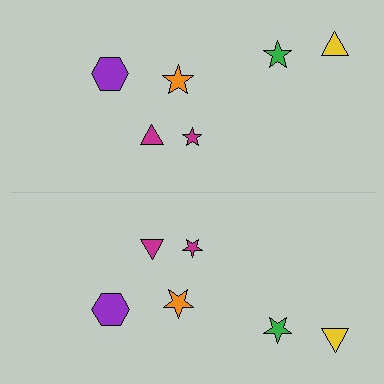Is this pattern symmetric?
Yes, this pattern has bilateral (reflection) symmetry.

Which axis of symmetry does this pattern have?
The pattern has a horizontal axis of symmetry running through the center of the image.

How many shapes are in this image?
There are 12 shapes in this image.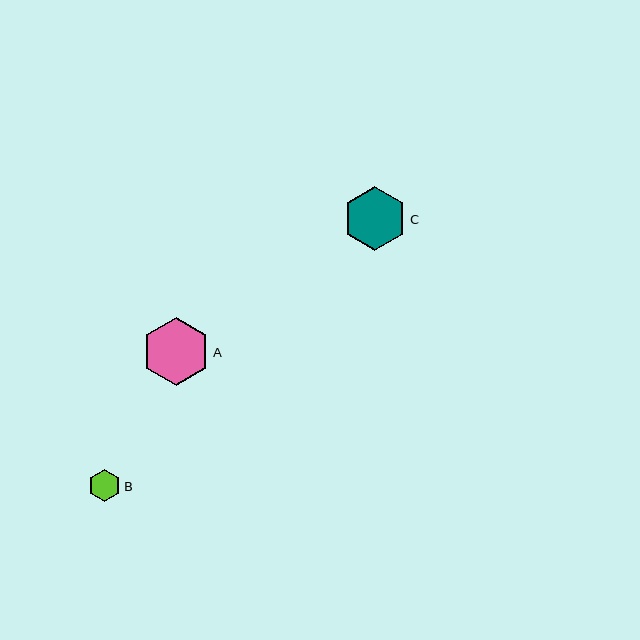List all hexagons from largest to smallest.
From largest to smallest: A, C, B.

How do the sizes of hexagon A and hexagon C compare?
Hexagon A and hexagon C are approximately the same size.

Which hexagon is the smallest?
Hexagon B is the smallest with a size of approximately 32 pixels.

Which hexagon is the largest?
Hexagon A is the largest with a size of approximately 68 pixels.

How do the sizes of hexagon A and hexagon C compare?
Hexagon A and hexagon C are approximately the same size.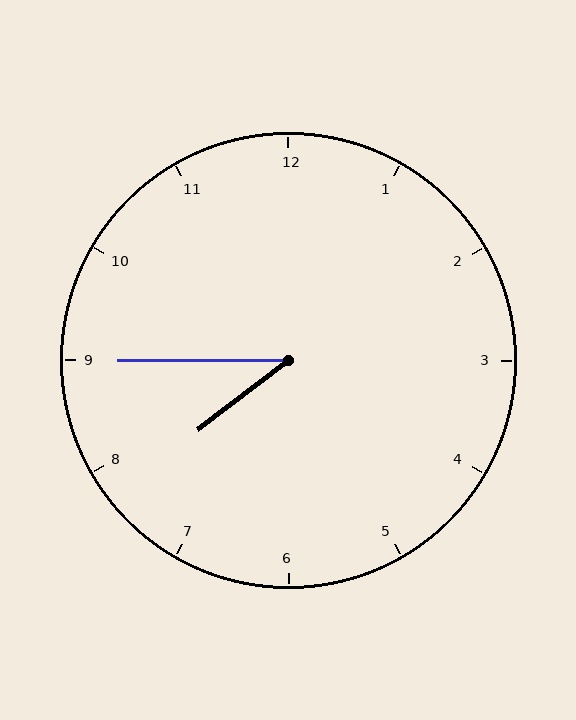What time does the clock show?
7:45.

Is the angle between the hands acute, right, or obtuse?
It is acute.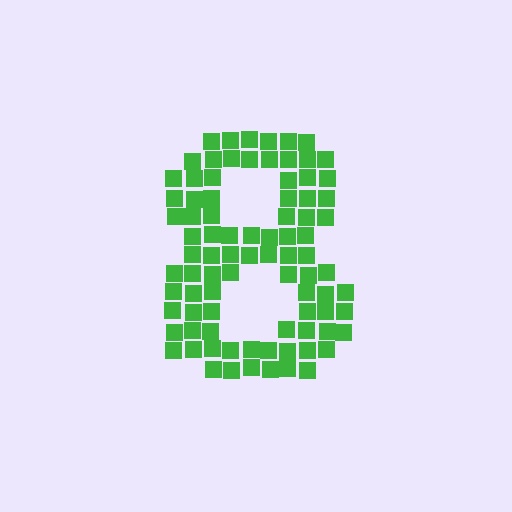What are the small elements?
The small elements are squares.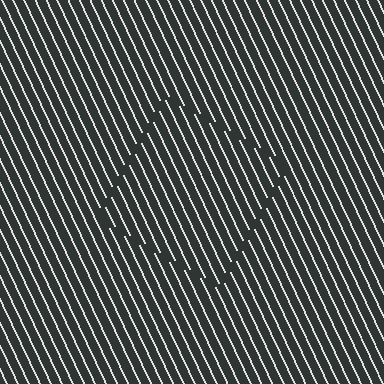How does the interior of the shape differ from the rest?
The interior of the shape contains the same grating, shifted by half a period — the contour is defined by the phase discontinuity where line-ends from the inner and outer gratings abut.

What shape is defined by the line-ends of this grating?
An illusory square. The interior of the shape contains the same grating, shifted by half a period — the contour is defined by the phase discontinuity where line-ends from the inner and outer gratings abut.